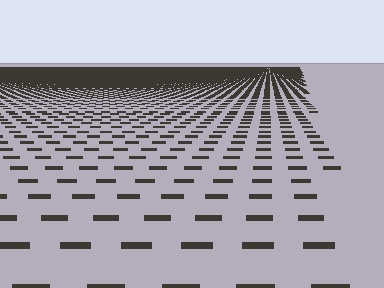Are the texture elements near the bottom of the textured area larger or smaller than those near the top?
Larger. Near the bottom, elements are closer to the viewer and appear at a bigger on-screen size.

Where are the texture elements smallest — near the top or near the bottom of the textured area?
Near the top.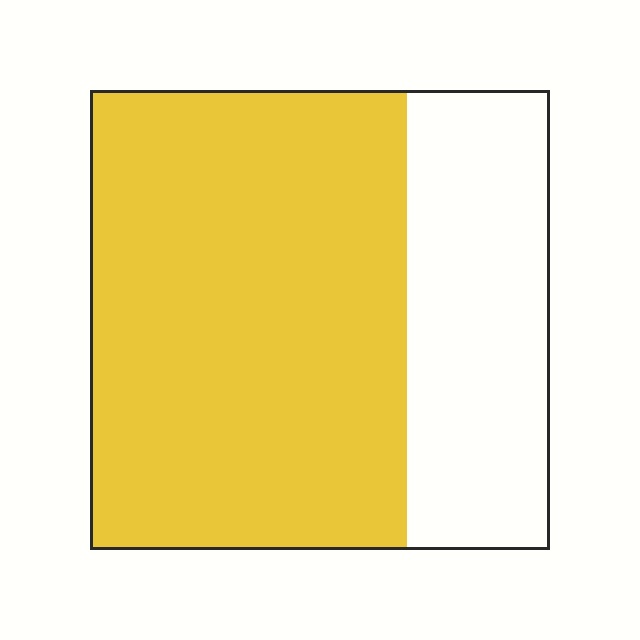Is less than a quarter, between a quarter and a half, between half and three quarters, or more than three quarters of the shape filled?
Between half and three quarters.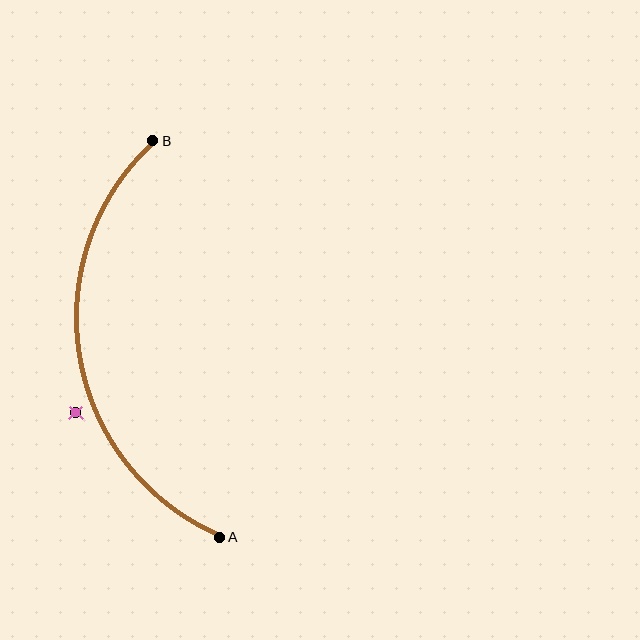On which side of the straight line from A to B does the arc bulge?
The arc bulges to the left of the straight line connecting A and B.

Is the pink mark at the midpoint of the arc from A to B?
No — the pink mark does not lie on the arc at all. It sits slightly outside the curve.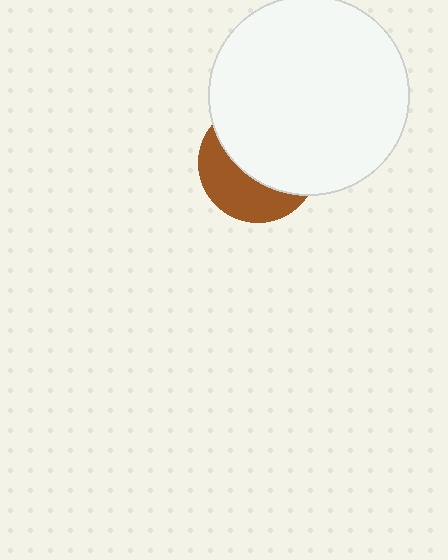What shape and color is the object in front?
The object in front is a white circle.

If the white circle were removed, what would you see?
You would see the complete brown circle.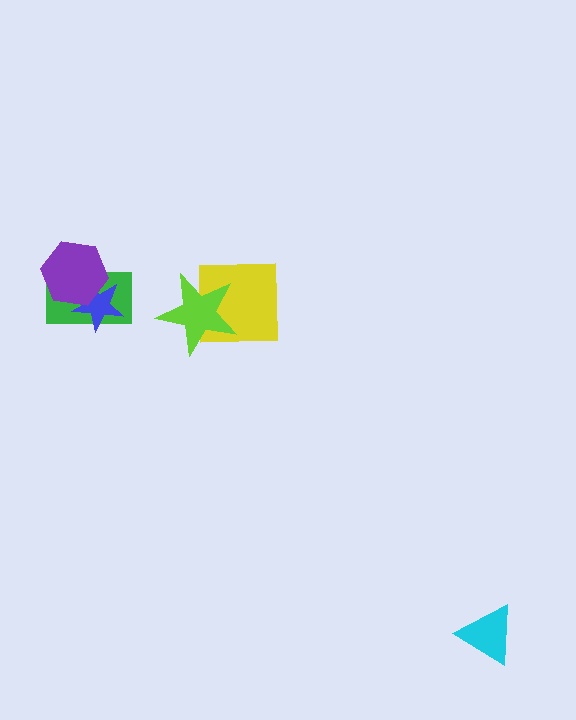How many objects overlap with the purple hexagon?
2 objects overlap with the purple hexagon.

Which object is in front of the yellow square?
The lime star is in front of the yellow square.